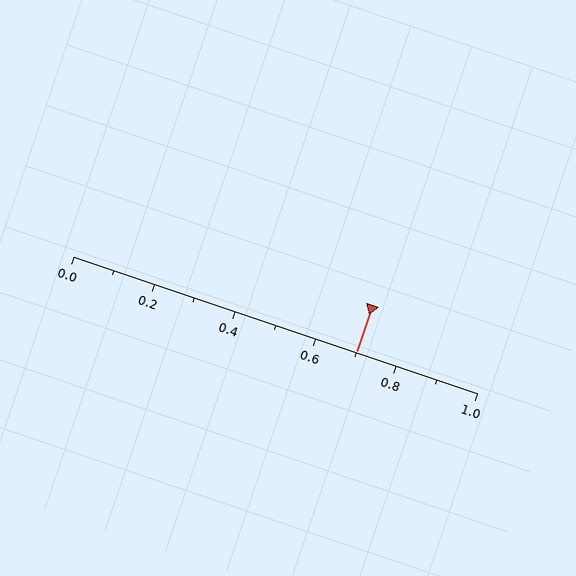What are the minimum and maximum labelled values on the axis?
The axis runs from 0.0 to 1.0.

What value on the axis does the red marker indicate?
The marker indicates approximately 0.7.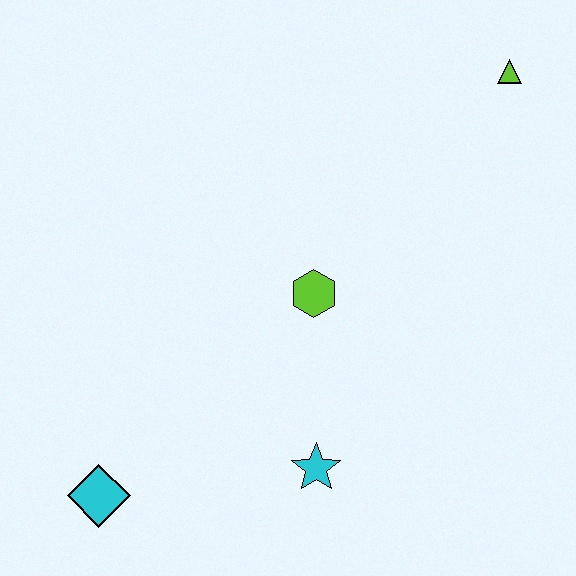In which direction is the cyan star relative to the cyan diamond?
The cyan star is to the right of the cyan diamond.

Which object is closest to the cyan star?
The lime hexagon is closest to the cyan star.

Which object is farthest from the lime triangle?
The cyan diamond is farthest from the lime triangle.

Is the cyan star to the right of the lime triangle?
No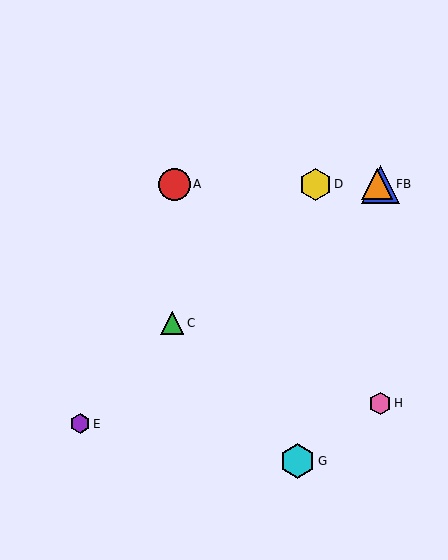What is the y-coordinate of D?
Object D is at y≈184.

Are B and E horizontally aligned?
No, B is at y≈184 and E is at y≈424.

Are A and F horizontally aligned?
Yes, both are at y≈184.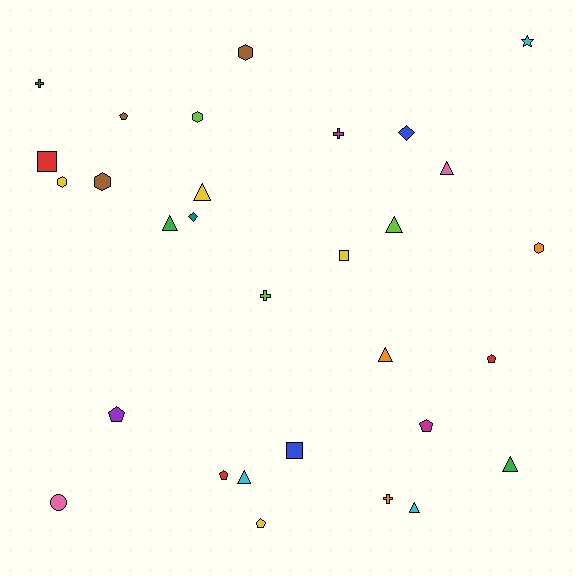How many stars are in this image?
There is 1 star.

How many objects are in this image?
There are 30 objects.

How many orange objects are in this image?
There are 3 orange objects.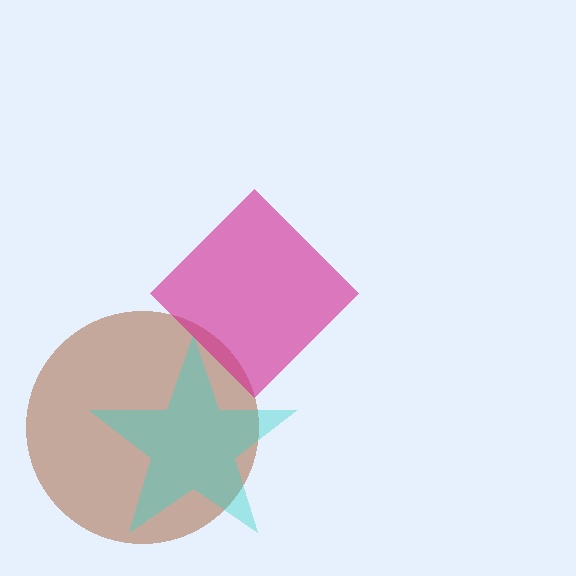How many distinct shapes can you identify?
There are 3 distinct shapes: a brown circle, a cyan star, a magenta diamond.